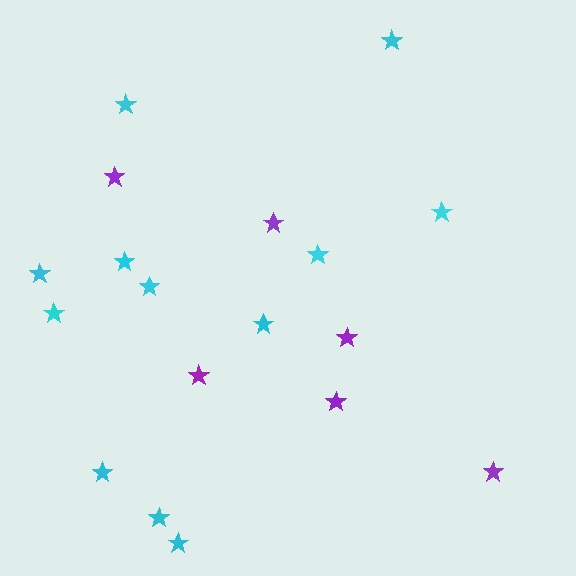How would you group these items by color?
There are 2 groups: one group of cyan stars (12) and one group of purple stars (6).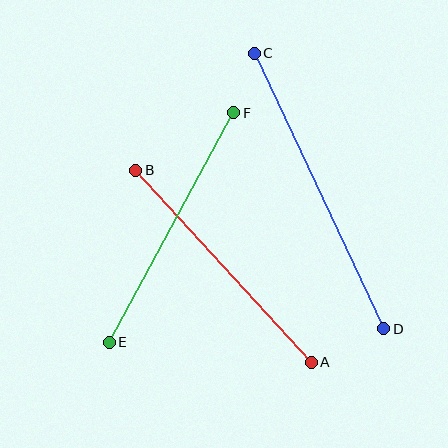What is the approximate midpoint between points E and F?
The midpoint is at approximately (172, 227) pixels.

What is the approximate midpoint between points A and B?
The midpoint is at approximately (224, 266) pixels.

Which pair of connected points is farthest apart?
Points C and D are farthest apart.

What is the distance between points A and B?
The distance is approximately 260 pixels.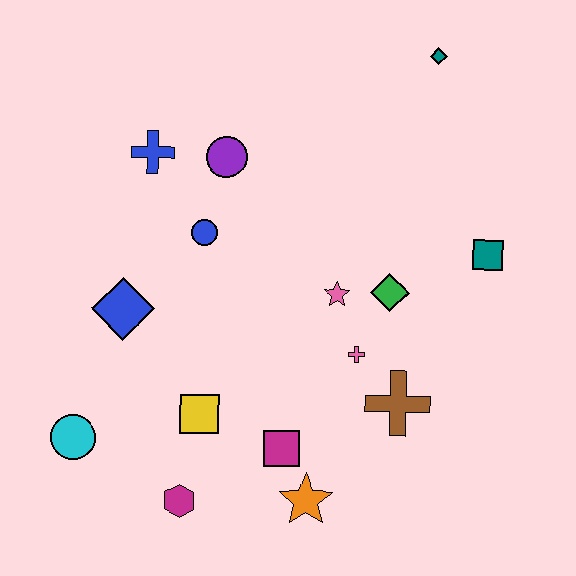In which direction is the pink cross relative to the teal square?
The pink cross is to the left of the teal square.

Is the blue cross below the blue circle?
No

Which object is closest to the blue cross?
The purple circle is closest to the blue cross.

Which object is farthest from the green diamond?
The cyan circle is farthest from the green diamond.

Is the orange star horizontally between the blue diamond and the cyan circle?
No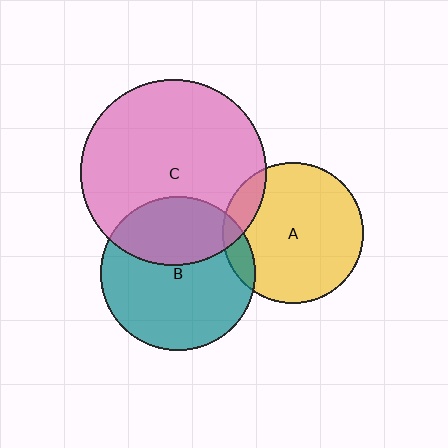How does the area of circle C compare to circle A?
Approximately 1.7 times.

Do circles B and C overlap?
Yes.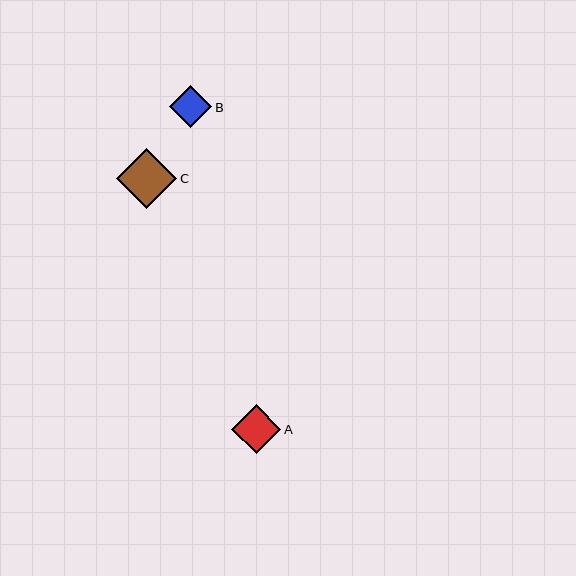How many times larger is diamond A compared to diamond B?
Diamond A is approximately 1.2 times the size of diamond B.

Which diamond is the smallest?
Diamond B is the smallest with a size of approximately 42 pixels.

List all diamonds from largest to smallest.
From largest to smallest: C, A, B.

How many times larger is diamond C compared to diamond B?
Diamond C is approximately 1.4 times the size of diamond B.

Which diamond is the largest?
Diamond C is the largest with a size of approximately 60 pixels.